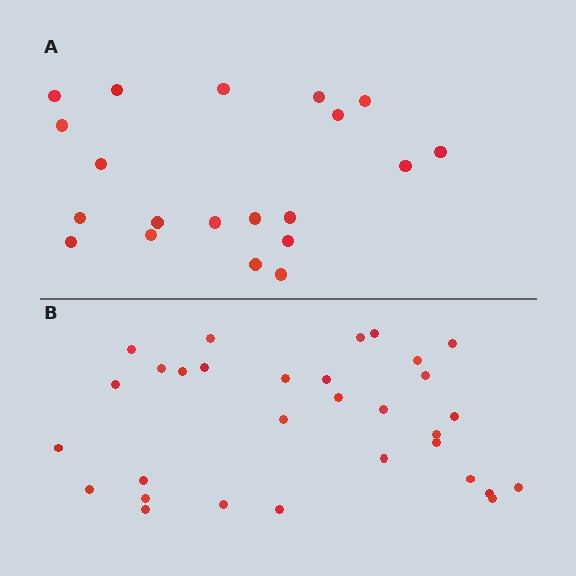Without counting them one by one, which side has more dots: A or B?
Region B (the bottom region) has more dots.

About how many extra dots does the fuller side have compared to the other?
Region B has roughly 12 or so more dots than region A.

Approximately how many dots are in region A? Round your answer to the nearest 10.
About 20 dots.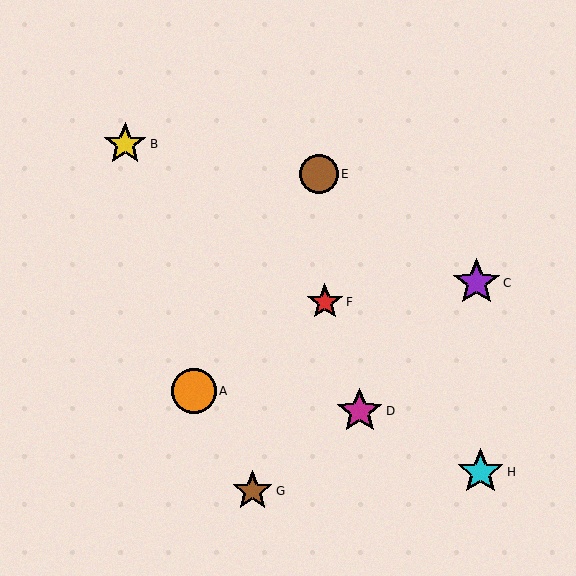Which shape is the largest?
The purple star (labeled C) is the largest.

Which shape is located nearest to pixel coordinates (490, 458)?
The cyan star (labeled H) at (481, 472) is nearest to that location.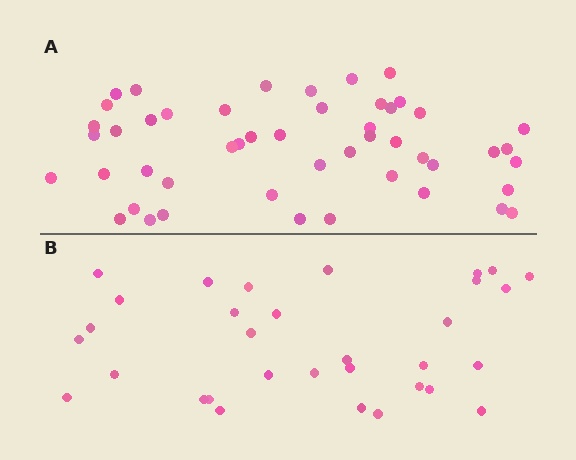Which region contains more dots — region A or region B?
Region A (the top region) has more dots.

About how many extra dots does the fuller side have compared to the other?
Region A has approximately 15 more dots than region B.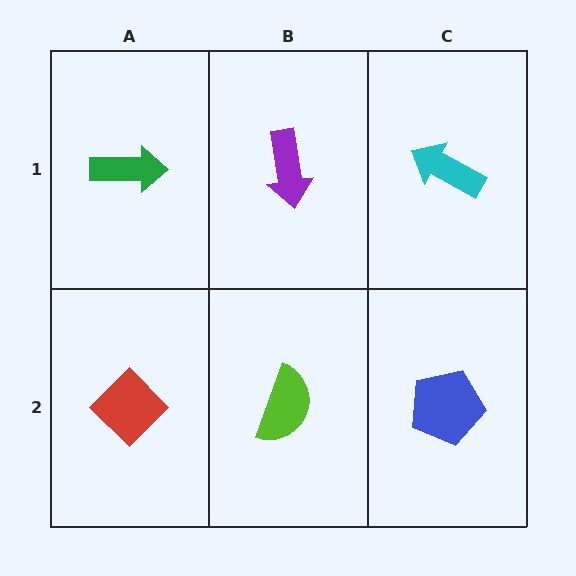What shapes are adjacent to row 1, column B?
A lime semicircle (row 2, column B), a green arrow (row 1, column A), a cyan arrow (row 1, column C).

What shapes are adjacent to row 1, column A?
A red diamond (row 2, column A), a purple arrow (row 1, column B).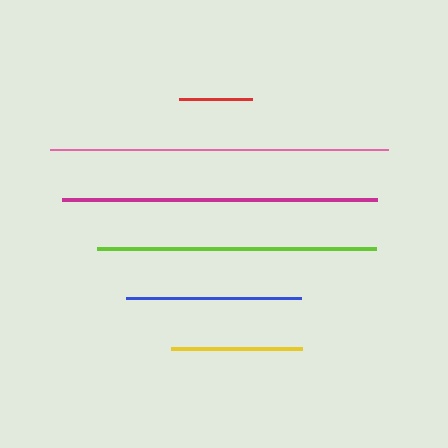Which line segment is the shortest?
The red line is the shortest at approximately 72 pixels.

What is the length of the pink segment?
The pink segment is approximately 338 pixels long.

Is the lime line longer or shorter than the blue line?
The lime line is longer than the blue line.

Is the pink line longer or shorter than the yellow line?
The pink line is longer than the yellow line.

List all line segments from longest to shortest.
From longest to shortest: pink, magenta, lime, blue, yellow, red.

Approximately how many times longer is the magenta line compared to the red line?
The magenta line is approximately 4.4 times the length of the red line.